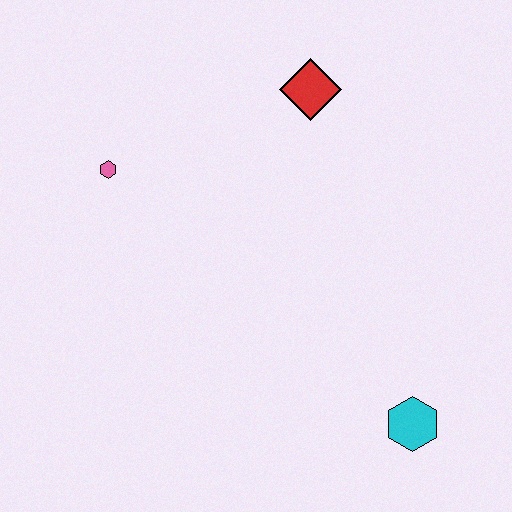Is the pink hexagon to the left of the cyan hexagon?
Yes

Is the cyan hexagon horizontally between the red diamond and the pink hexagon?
No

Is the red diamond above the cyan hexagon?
Yes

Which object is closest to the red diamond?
The pink hexagon is closest to the red diamond.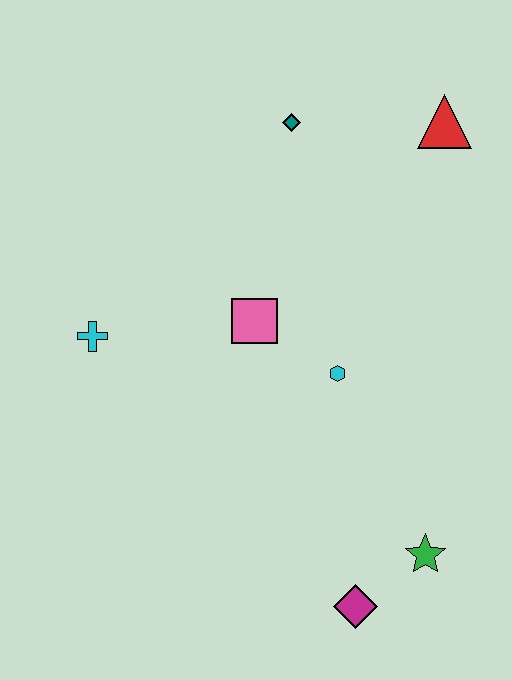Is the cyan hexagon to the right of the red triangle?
No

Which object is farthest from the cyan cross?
The red triangle is farthest from the cyan cross.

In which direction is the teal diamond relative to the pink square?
The teal diamond is above the pink square.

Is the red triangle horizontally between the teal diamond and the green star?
No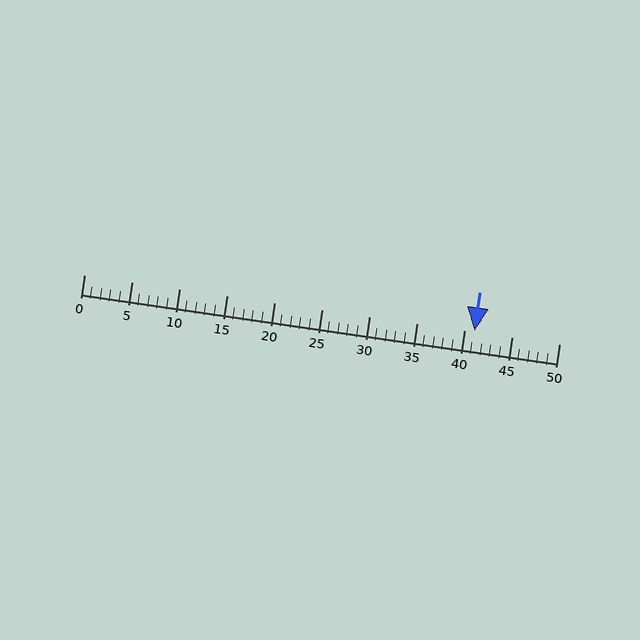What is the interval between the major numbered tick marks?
The major tick marks are spaced 5 units apart.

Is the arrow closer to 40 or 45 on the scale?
The arrow is closer to 40.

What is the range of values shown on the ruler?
The ruler shows values from 0 to 50.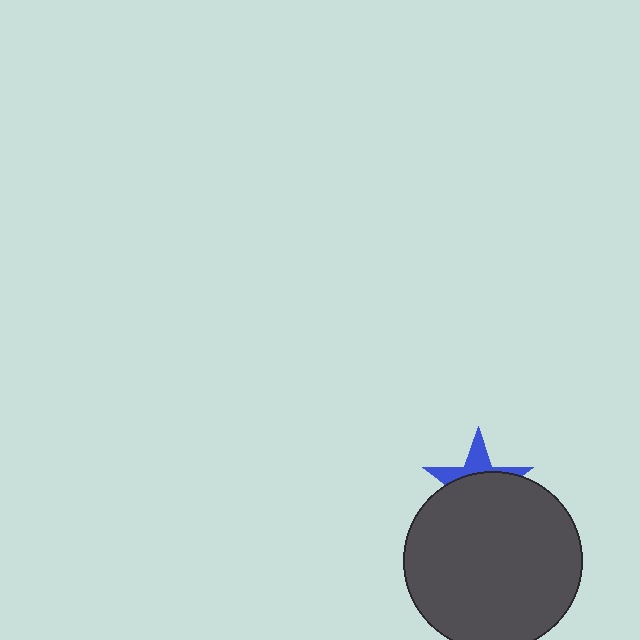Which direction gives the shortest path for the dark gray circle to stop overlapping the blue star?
Moving down gives the shortest separation.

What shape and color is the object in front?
The object in front is a dark gray circle.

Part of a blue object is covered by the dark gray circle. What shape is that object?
It is a star.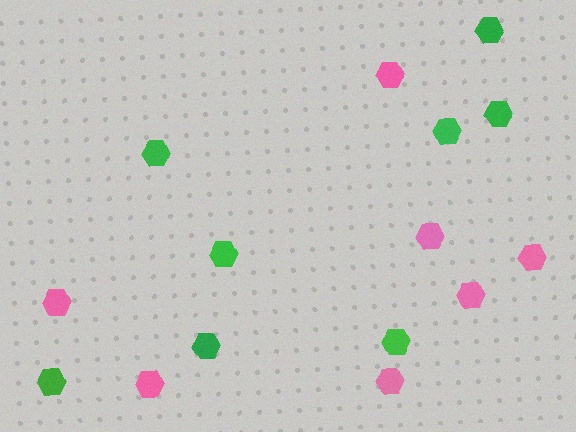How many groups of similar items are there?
There are 2 groups: one group of pink hexagons (7) and one group of green hexagons (8).